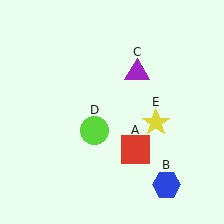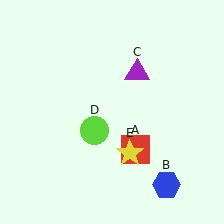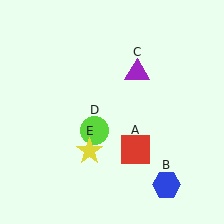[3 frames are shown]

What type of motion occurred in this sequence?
The yellow star (object E) rotated clockwise around the center of the scene.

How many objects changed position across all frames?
1 object changed position: yellow star (object E).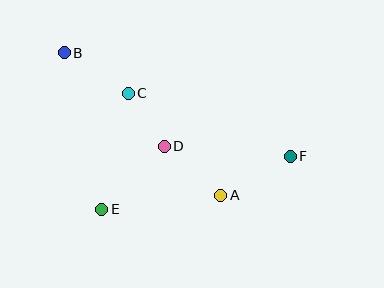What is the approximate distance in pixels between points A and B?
The distance between A and B is approximately 212 pixels.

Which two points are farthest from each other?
Points B and F are farthest from each other.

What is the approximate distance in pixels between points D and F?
The distance between D and F is approximately 126 pixels.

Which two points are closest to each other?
Points C and D are closest to each other.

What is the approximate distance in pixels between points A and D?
The distance between A and D is approximately 75 pixels.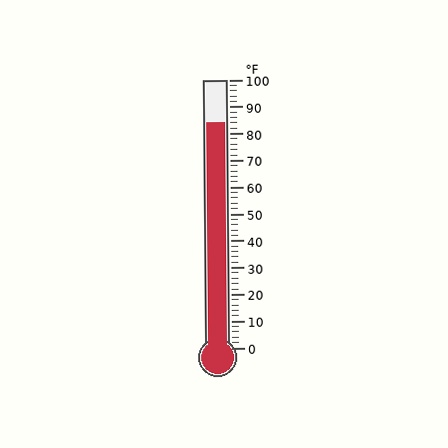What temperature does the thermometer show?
The thermometer shows approximately 84°F.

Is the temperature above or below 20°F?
The temperature is above 20°F.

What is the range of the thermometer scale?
The thermometer scale ranges from 0°F to 100°F.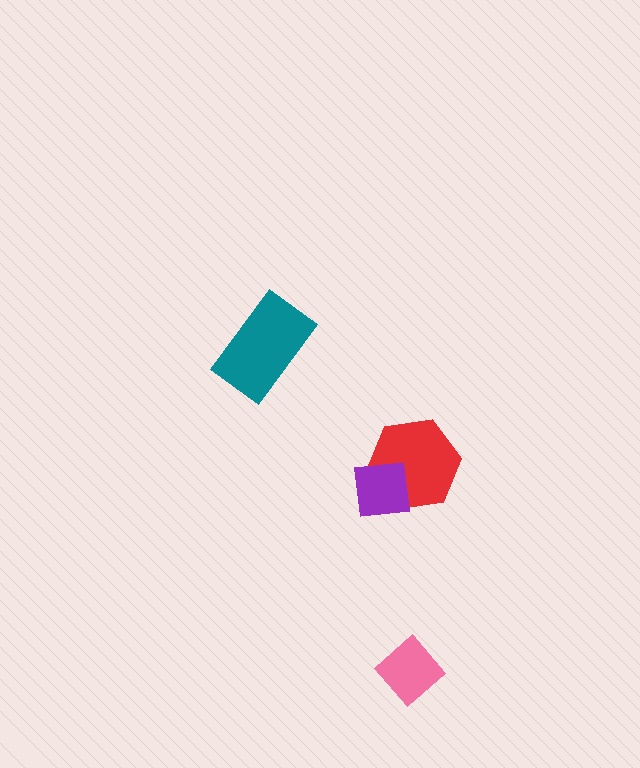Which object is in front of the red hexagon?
The purple square is in front of the red hexagon.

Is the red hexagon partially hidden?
Yes, it is partially covered by another shape.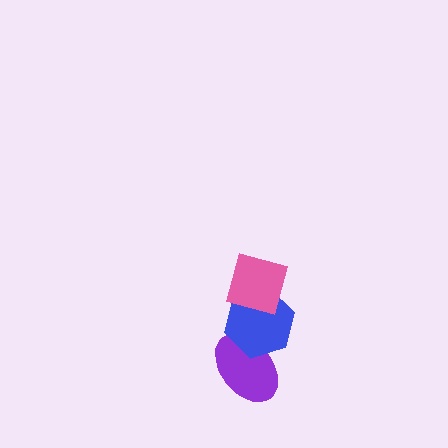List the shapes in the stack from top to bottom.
From top to bottom: the pink diamond, the blue hexagon, the purple ellipse.